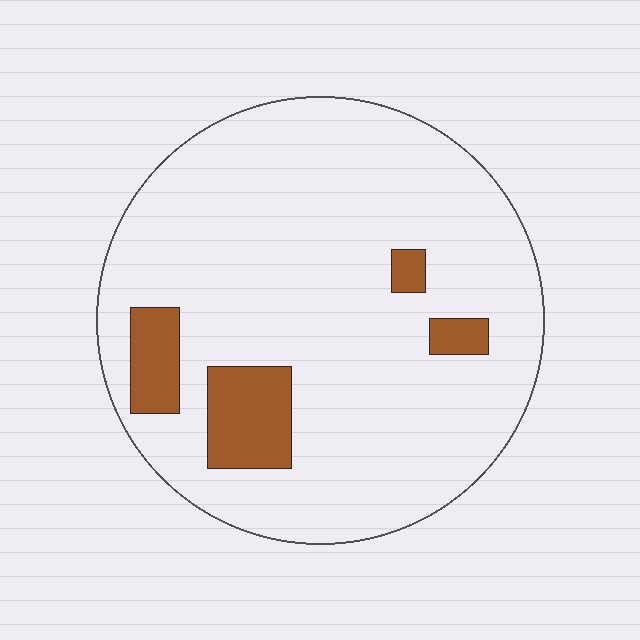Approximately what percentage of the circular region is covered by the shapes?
Approximately 10%.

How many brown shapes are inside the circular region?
4.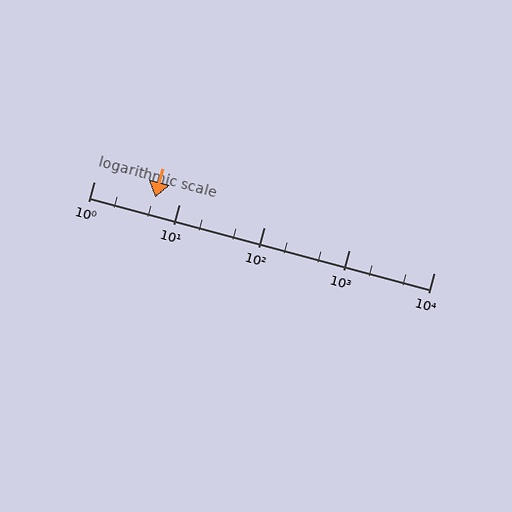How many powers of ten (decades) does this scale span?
The scale spans 4 decades, from 1 to 10000.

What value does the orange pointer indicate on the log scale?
The pointer indicates approximately 5.3.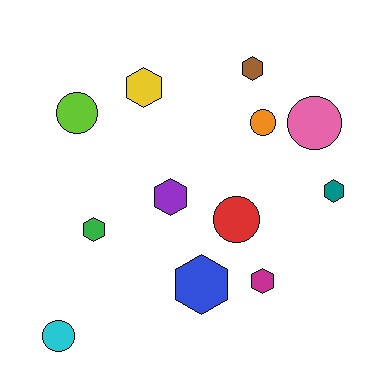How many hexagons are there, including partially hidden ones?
There are 7 hexagons.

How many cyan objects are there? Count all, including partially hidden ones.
There is 1 cyan object.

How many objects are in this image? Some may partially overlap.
There are 12 objects.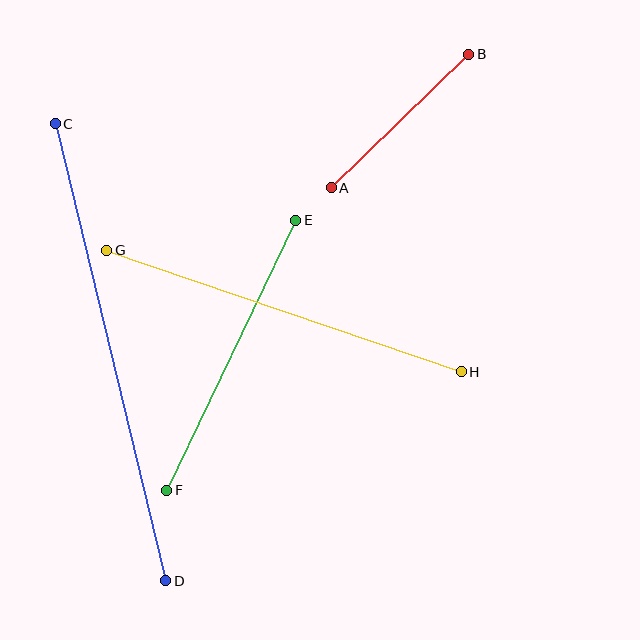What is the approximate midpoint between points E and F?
The midpoint is at approximately (231, 355) pixels.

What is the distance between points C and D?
The distance is approximately 470 pixels.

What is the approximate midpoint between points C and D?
The midpoint is at approximately (110, 352) pixels.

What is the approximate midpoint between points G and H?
The midpoint is at approximately (284, 311) pixels.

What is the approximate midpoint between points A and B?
The midpoint is at approximately (400, 121) pixels.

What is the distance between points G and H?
The distance is approximately 375 pixels.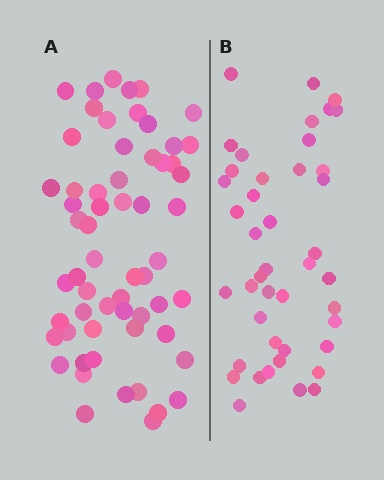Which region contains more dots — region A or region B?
Region A (the left region) has more dots.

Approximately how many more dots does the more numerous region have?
Region A has approximately 15 more dots than region B.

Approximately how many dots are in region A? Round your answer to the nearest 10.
About 60 dots.